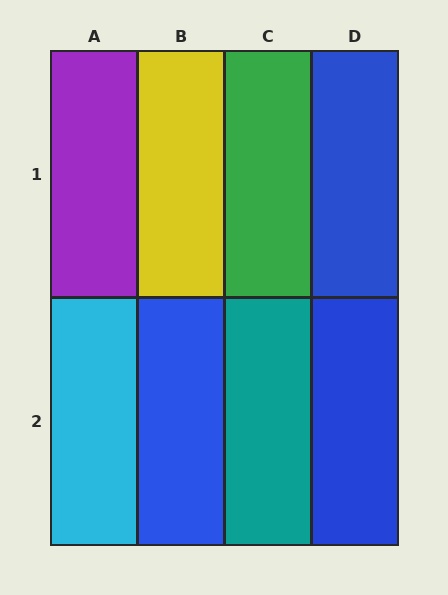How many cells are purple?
1 cell is purple.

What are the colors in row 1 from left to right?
Purple, yellow, green, blue.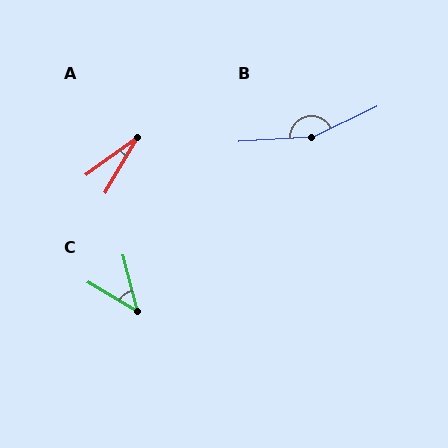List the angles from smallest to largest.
A (24°), C (45°), B (158°).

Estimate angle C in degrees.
Approximately 45 degrees.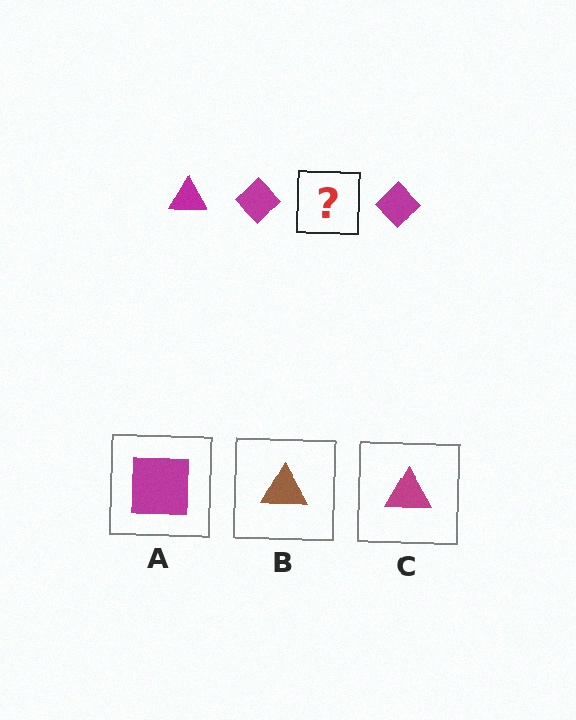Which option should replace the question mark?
Option C.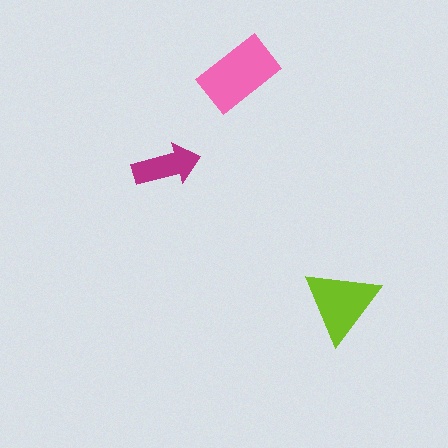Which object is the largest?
The pink rectangle.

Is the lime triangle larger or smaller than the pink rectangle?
Smaller.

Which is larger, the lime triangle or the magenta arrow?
The lime triangle.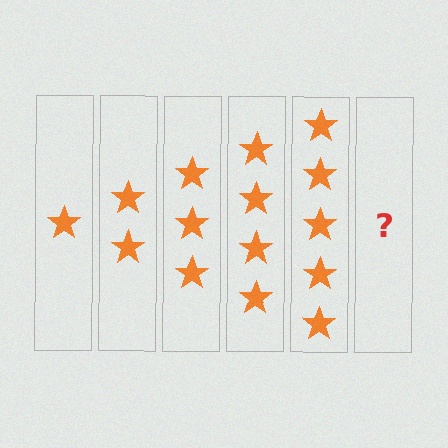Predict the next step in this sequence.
The next step is 6 stars.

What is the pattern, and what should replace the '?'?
The pattern is that each step adds one more star. The '?' should be 6 stars.